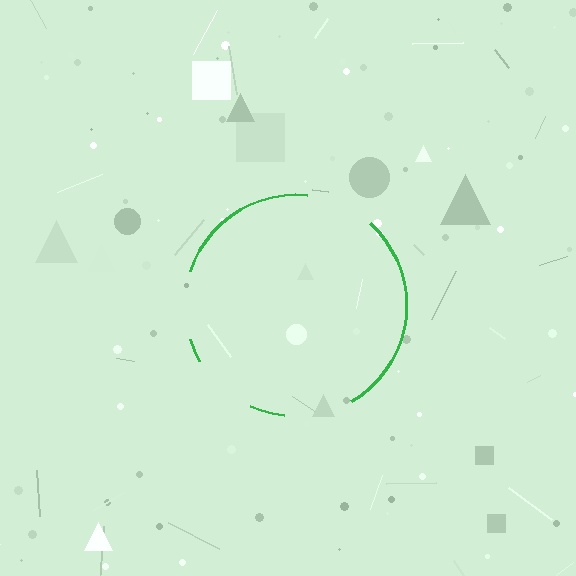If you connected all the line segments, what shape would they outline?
They would outline a circle.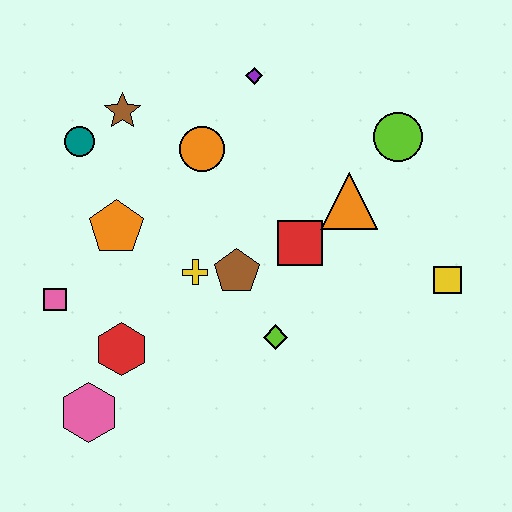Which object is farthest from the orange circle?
The pink hexagon is farthest from the orange circle.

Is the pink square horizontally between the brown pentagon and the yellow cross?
No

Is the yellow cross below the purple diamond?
Yes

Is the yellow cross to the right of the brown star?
Yes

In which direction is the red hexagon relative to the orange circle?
The red hexagon is below the orange circle.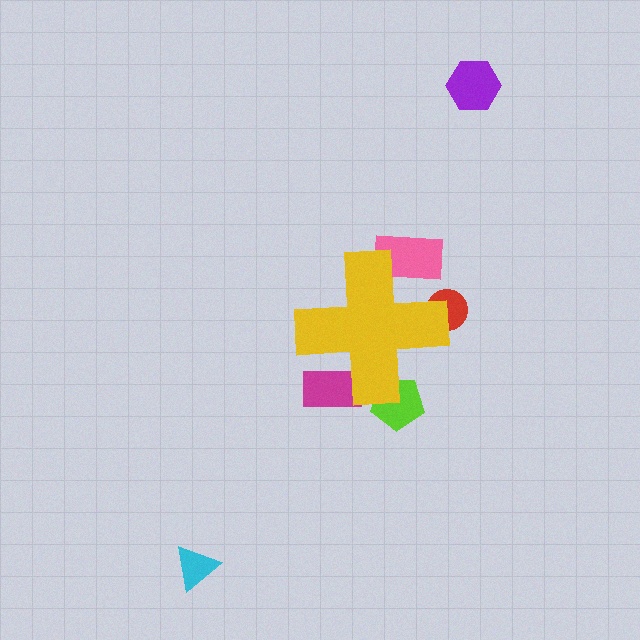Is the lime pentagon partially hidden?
Yes, the lime pentagon is partially hidden behind the yellow cross.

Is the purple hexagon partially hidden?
No, the purple hexagon is fully visible.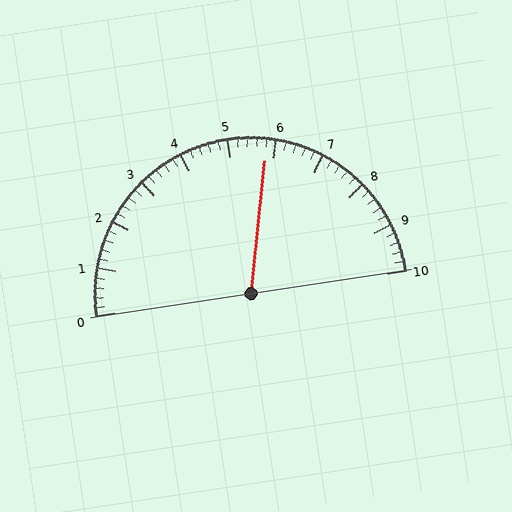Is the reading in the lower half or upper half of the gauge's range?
The reading is in the upper half of the range (0 to 10).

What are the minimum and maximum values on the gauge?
The gauge ranges from 0 to 10.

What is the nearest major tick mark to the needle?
The nearest major tick mark is 6.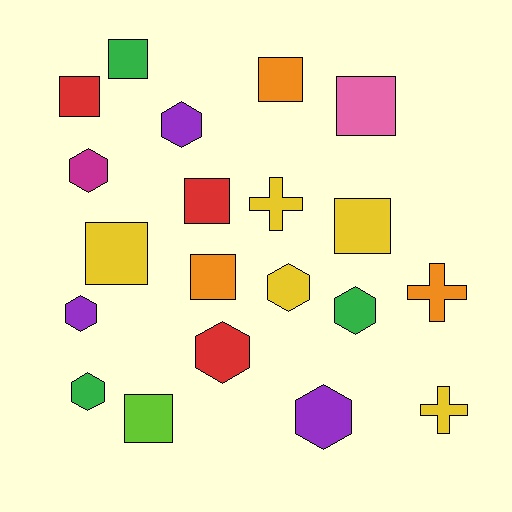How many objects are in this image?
There are 20 objects.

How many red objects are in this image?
There are 3 red objects.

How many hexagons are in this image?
There are 8 hexagons.